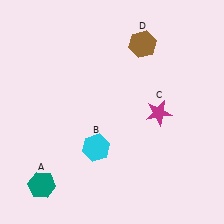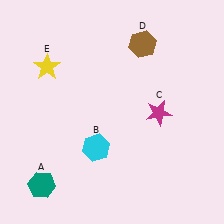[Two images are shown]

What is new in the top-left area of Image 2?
A yellow star (E) was added in the top-left area of Image 2.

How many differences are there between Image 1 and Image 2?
There is 1 difference between the two images.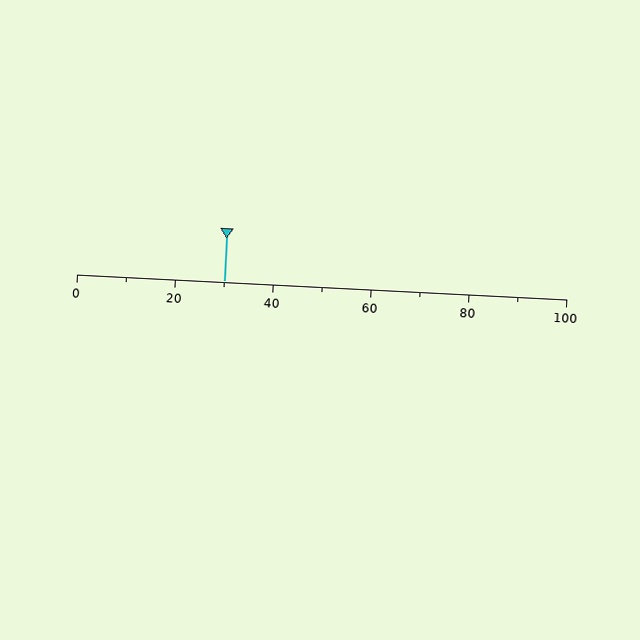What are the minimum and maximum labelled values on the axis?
The axis runs from 0 to 100.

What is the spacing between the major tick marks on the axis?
The major ticks are spaced 20 apart.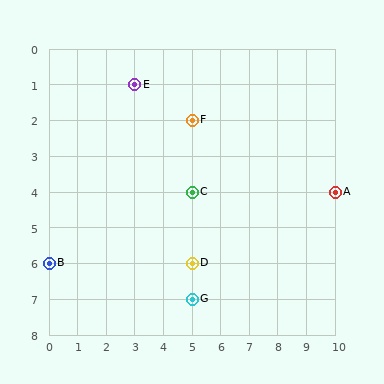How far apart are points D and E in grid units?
Points D and E are 2 columns and 5 rows apart (about 5.4 grid units diagonally).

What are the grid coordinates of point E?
Point E is at grid coordinates (3, 1).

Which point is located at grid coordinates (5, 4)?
Point C is at (5, 4).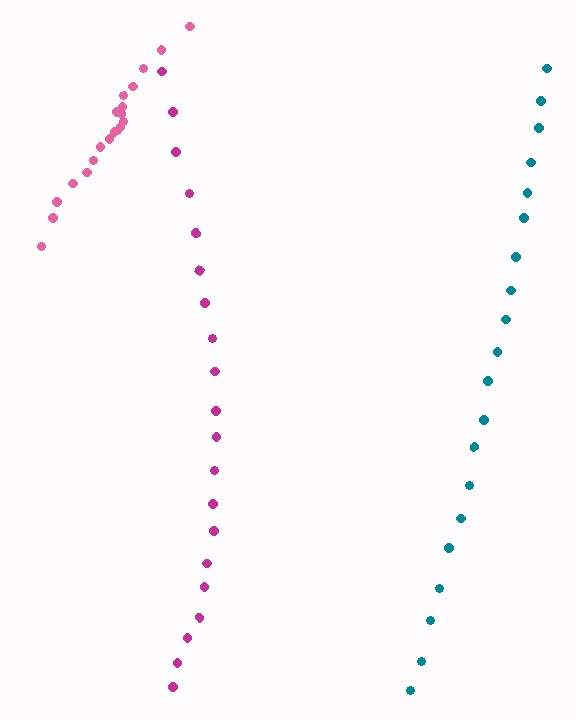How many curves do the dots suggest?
There are 3 distinct paths.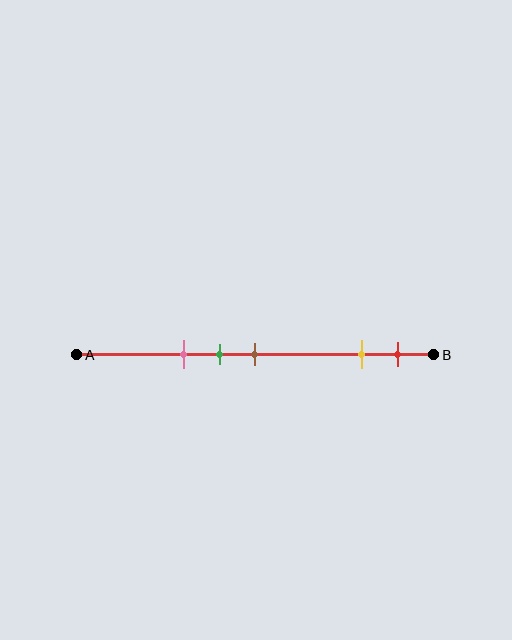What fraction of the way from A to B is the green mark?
The green mark is approximately 40% (0.4) of the way from A to B.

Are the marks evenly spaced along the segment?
No, the marks are not evenly spaced.